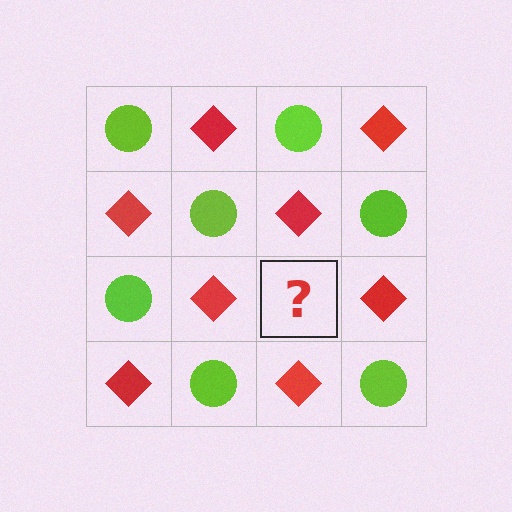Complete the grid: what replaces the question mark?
The question mark should be replaced with a lime circle.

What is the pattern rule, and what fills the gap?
The rule is that it alternates lime circle and red diamond in a checkerboard pattern. The gap should be filled with a lime circle.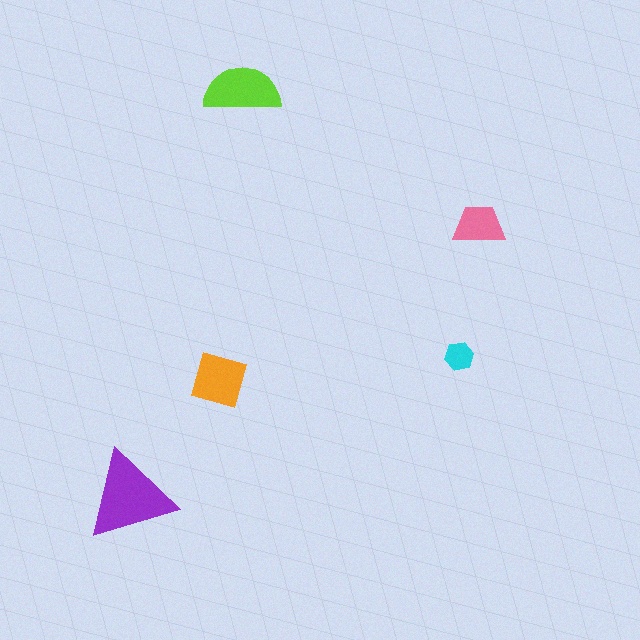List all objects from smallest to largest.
The cyan hexagon, the pink trapezoid, the orange diamond, the lime semicircle, the purple triangle.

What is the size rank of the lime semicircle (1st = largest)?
2nd.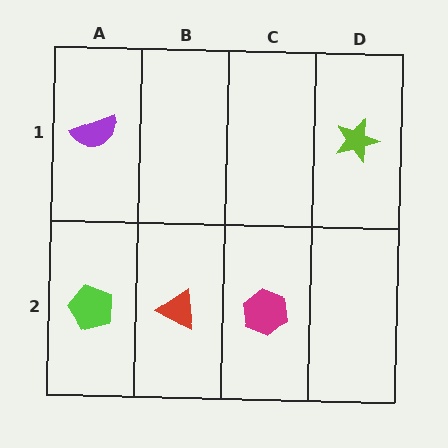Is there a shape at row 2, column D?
No, that cell is empty.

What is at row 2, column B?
A red triangle.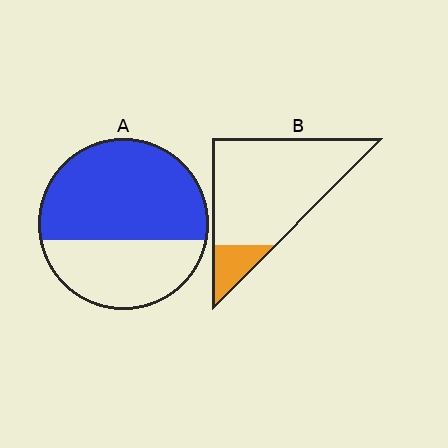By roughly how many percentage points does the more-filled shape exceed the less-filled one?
By roughly 45 percentage points (A over B).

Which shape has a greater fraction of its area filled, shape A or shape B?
Shape A.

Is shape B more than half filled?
No.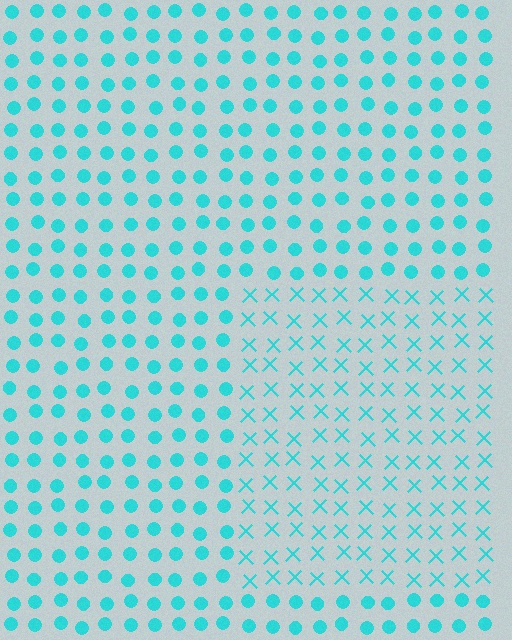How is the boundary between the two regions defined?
The boundary is defined by a change in element shape: X marks inside vs. circles outside. All elements share the same color and spacing.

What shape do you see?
I see a rectangle.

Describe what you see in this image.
The image is filled with small cyan elements arranged in a uniform grid. A rectangle-shaped region contains X marks, while the surrounding area contains circles. The boundary is defined purely by the change in element shape.